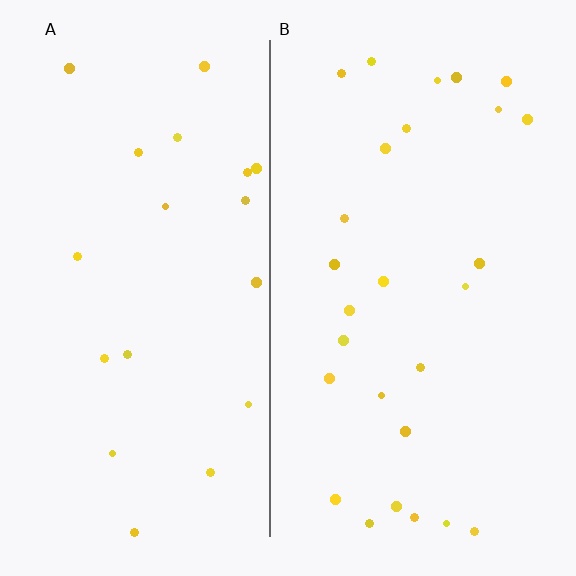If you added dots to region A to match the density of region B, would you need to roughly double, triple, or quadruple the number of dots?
Approximately double.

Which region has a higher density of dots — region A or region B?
B (the right).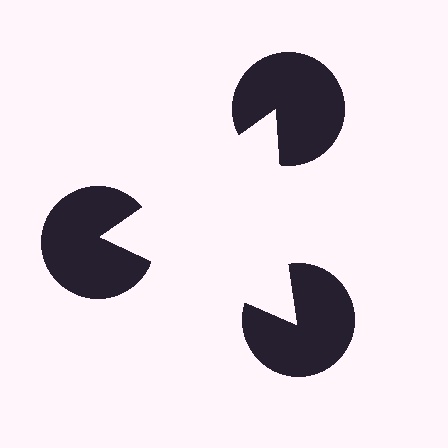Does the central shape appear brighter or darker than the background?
It typically appears slightly brighter than the background, even though no actual brightness change is drawn.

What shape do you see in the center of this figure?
An illusory triangle — its edges are inferred from the aligned wedge cuts in the pac-man discs, not physically drawn.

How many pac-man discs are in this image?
There are 3 — one at each vertex of the illusory triangle.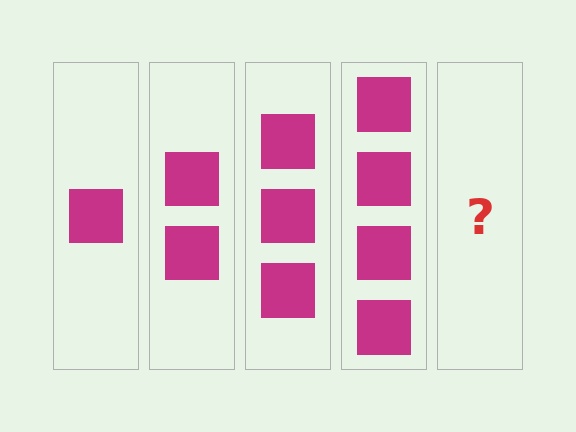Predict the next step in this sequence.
The next step is 5 squares.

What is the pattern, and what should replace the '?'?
The pattern is that each step adds one more square. The '?' should be 5 squares.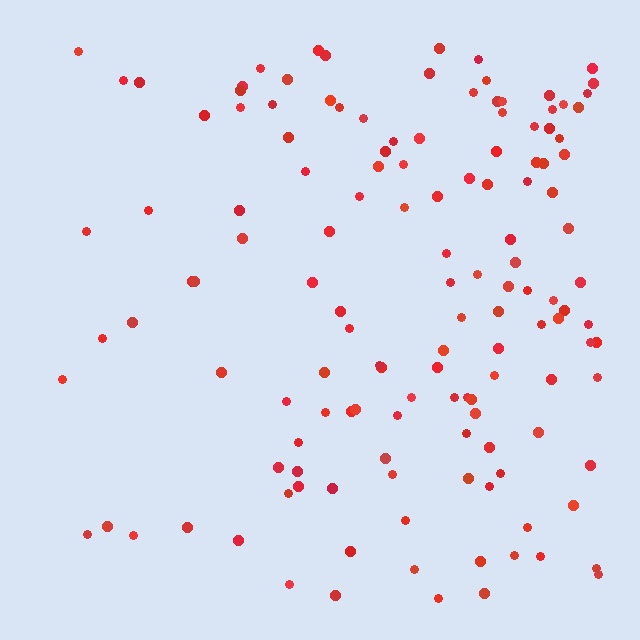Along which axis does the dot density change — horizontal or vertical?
Horizontal.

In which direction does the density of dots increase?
From left to right, with the right side densest.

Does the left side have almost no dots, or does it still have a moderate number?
Still a moderate number, just noticeably fewer than the right.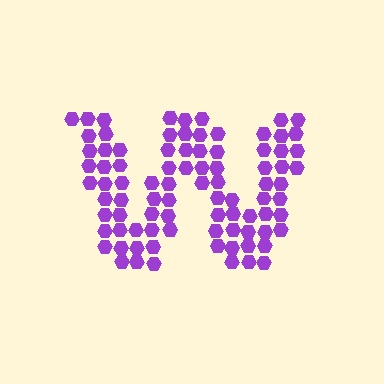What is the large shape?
The large shape is the letter W.